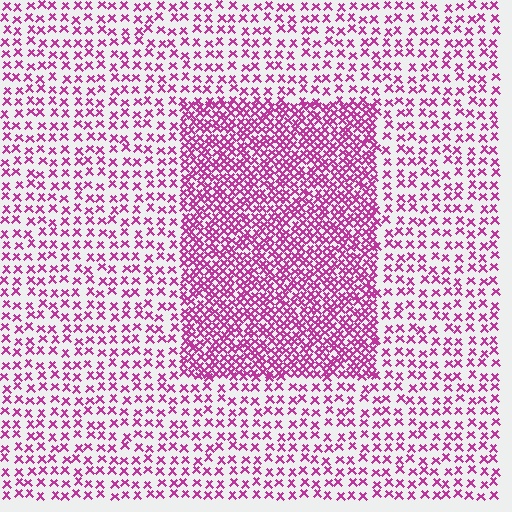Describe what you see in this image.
The image contains small magenta elements arranged at two different densities. A rectangle-shaped region is visible where the elements are more densely packed than the surrounding area.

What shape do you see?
I see a rectangle.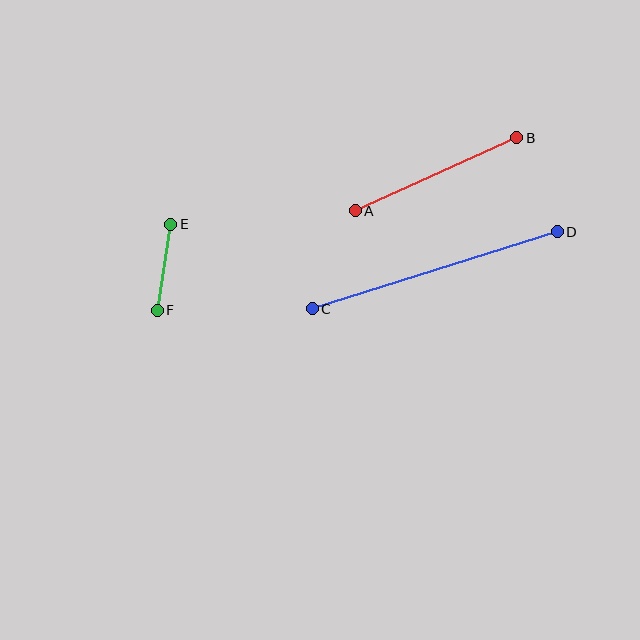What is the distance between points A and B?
The distance is approximately 177 pixels.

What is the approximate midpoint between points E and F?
The midpoint is at approximately (164, 267) pixels.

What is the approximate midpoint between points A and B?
The midpoint is at approximately (436, 174) pixels.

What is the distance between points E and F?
The distance is approximately 87 pixels.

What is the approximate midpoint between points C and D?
The midpoint is at approximately (435, 270) pixels.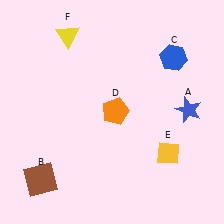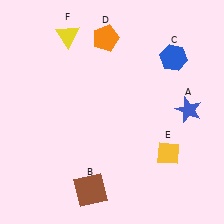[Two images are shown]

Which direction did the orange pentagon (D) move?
The orange pentagon (D) moved up.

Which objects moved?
The objects that moved are: the brown square (B), the orange pentagon (D).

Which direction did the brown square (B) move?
The brown square (B) moved right.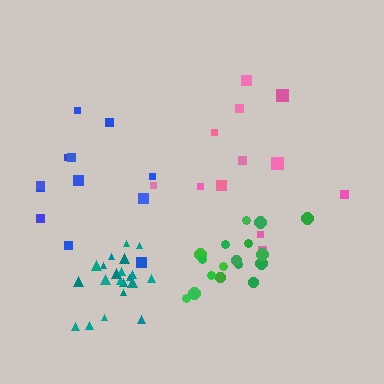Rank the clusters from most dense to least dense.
teal, green, blue, pink.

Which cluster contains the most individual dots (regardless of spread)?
Teal (21).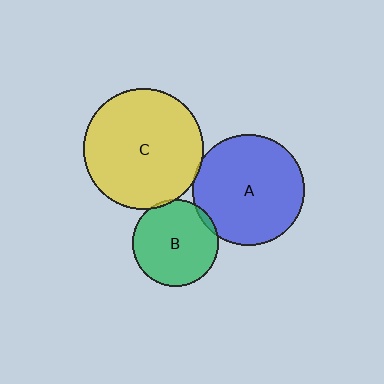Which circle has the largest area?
Circle C (yellow).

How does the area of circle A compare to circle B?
Approximately 1.6 times.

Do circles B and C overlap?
Yes.